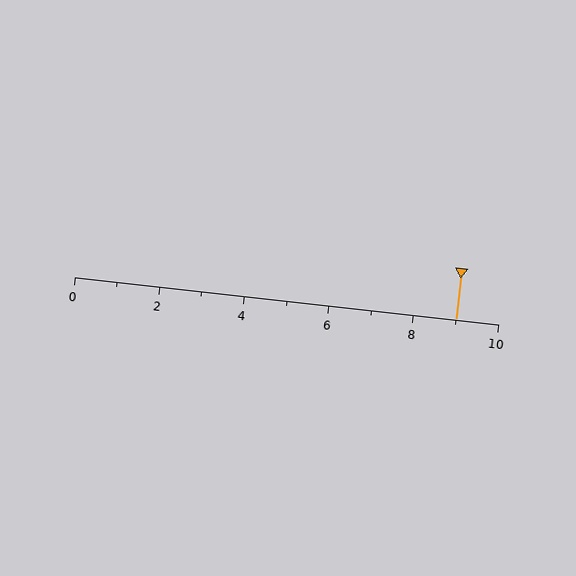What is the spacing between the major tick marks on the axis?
The major ticks are spaced 2 apart.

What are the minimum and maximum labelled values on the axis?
The axis runs from 0 to 10.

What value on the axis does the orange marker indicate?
The marker indicates approximately 9.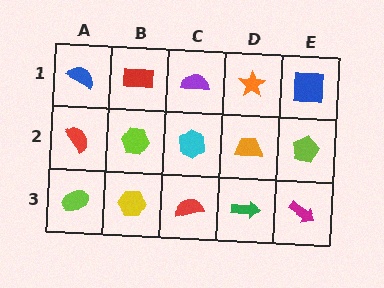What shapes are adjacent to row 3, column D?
An orange trapezoid (row 2, column D), a red semicircle (row 3, column C), a magenta arrow (row 3, column E).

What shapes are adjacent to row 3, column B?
A lime hexagon (row 2, column B), a lime ellipse (row 3, column A), a red semicircle (row 3, column C).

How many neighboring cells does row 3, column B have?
3.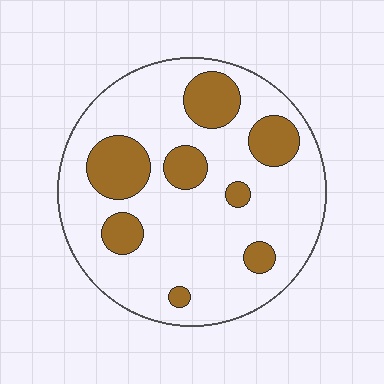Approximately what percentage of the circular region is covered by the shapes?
Approximately 25%.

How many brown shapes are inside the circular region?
8.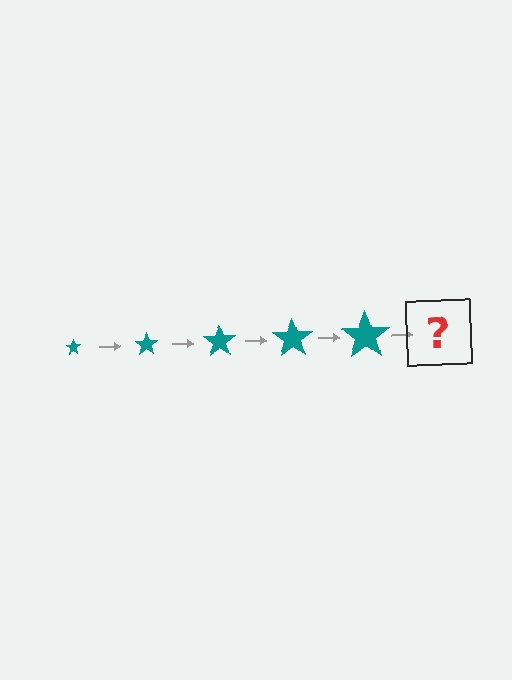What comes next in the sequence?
The next element should be a teal star, larger than the previous one.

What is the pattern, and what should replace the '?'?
The pattern is that the star gets progressively larger each step. The '?' should be a teal star, larger than the previous one.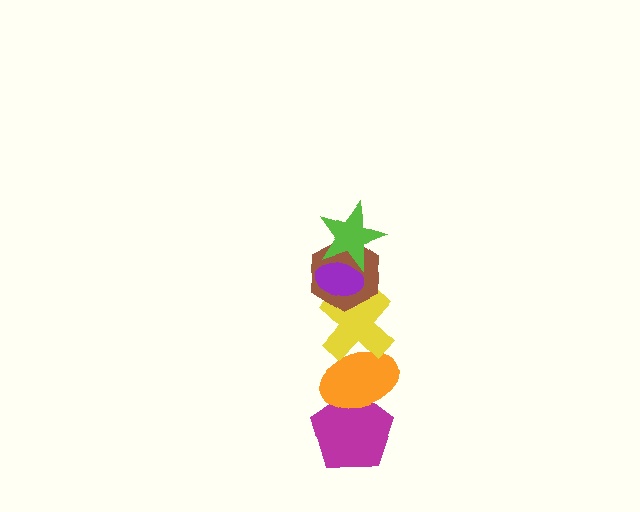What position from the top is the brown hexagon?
The brown hexagon is 3rd from the top.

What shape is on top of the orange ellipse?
The yellow cross is on top of the orange ellipse.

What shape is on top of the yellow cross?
The brown hexagon is on top of the yellow cross.